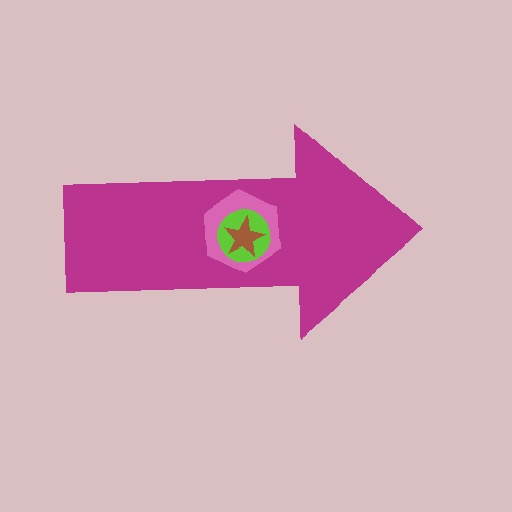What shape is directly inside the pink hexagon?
The lime circle.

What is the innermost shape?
The brown star.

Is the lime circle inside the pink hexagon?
Yes.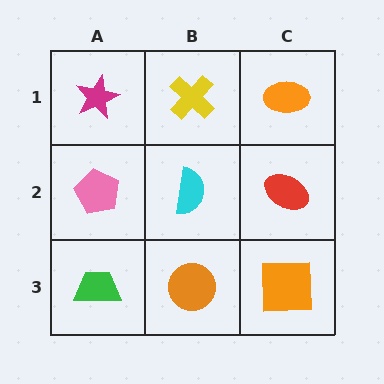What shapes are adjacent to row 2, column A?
A magenta star (row 1, column A), a green trapezoid (row 3, column A), a cyan semicircle (row 2, column B).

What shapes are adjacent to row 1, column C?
A red ellipse (row 2, column C), a yellow cross (row 1, column B).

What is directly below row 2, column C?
An orange square.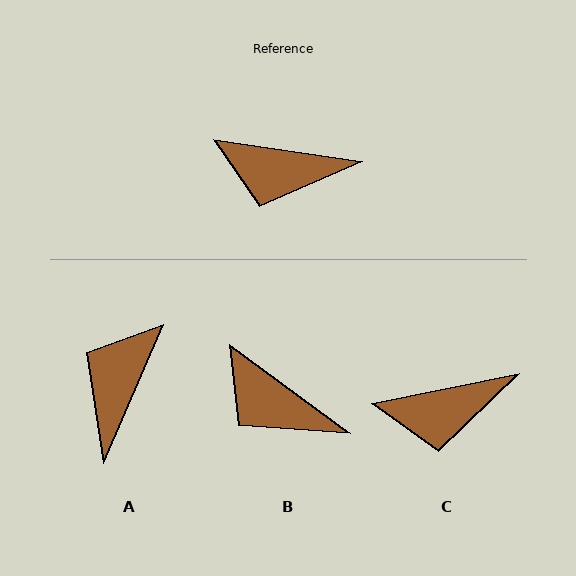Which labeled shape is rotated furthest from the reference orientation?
A, about 105 degrees away.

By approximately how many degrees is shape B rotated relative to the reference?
Approximately 28 degrees clockwise.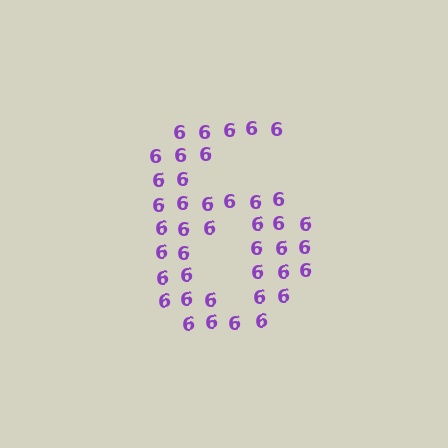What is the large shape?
The large shape is the digit 6.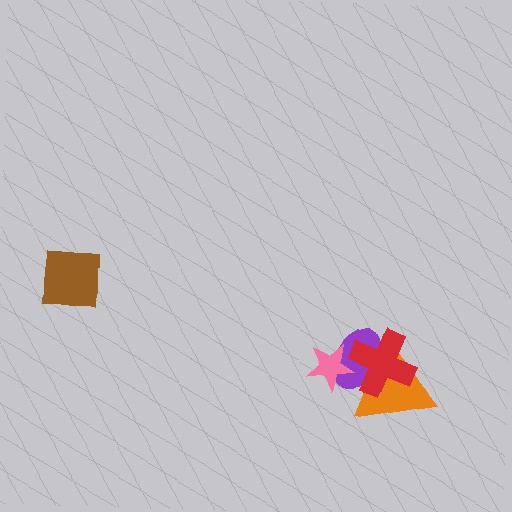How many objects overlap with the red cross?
3 objects overlap with the red cross.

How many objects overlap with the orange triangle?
3 objects overlap with the orange triangle.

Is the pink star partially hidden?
Yes, it is partially covered by another shape.